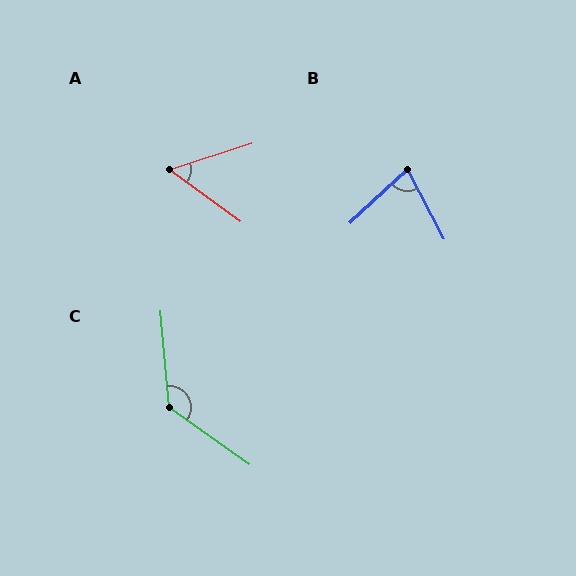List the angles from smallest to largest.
A (54°), B (76°), C (130°).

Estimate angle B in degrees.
Approximately 76 degrees.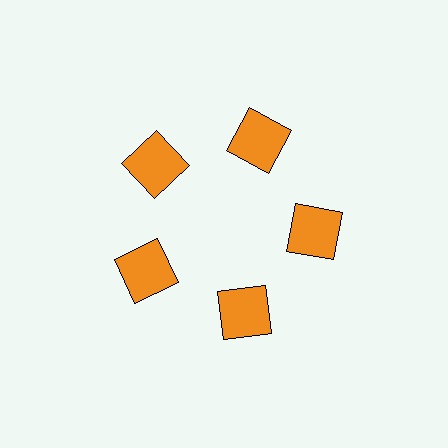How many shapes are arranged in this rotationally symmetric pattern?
There are 5 shapes, arranged in 5 groups of 1.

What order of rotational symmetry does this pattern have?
This pattern has 5-fold rotational symmetry.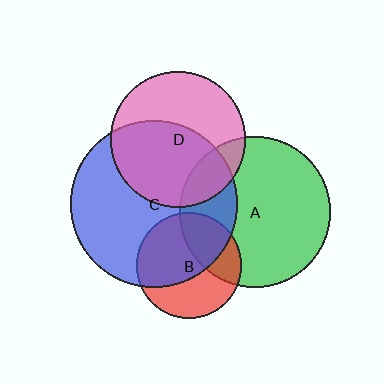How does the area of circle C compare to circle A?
Approximately 1.2 times.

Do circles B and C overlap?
Yes.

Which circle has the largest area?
Circle C (blue).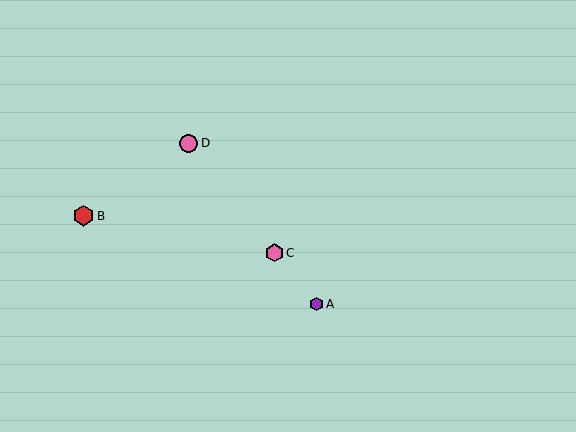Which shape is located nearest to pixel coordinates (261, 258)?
The pink hexagon (labeled C) at (274, 253) is nearest to that location.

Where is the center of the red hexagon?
The center of the red hexagon is at (83, 216).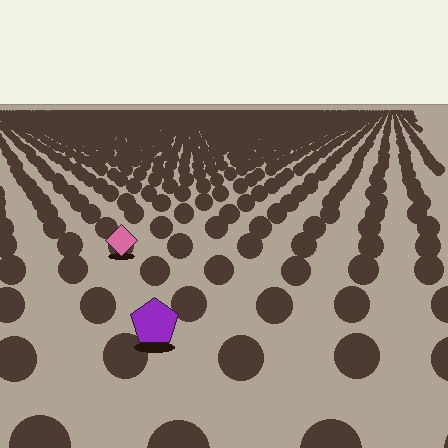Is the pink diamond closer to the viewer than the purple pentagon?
No. The purple pentagon is closer — you can tell from the texture gradient: the ground texture is coarser near it.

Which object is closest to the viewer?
The purple pentagon is closest. The texture marks near it are larger and more spread out.